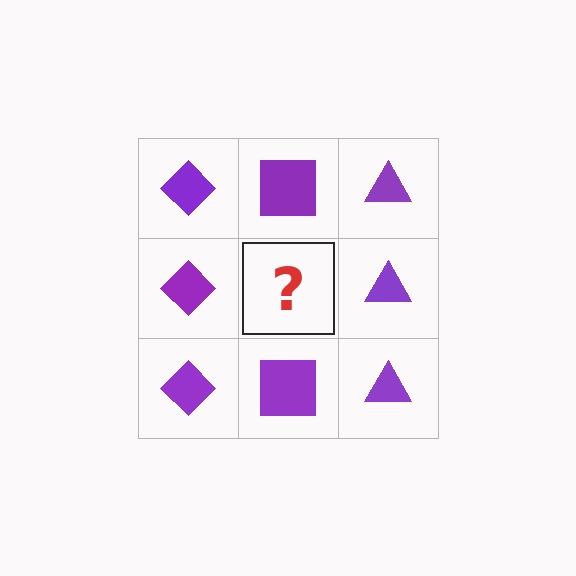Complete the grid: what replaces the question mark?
The question mark should be replaced with a purple square.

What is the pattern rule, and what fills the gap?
The rule is that each column has a consistent shape. The gap should be filled with a purple square.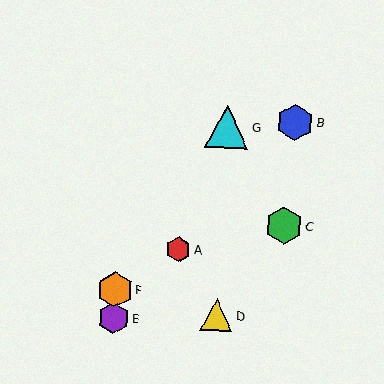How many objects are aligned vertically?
2 objects (E, F) are aligned vertically.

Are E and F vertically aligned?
Yes, both are at x≈113.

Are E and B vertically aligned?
No, E is at x≈113 and B is at x≈295.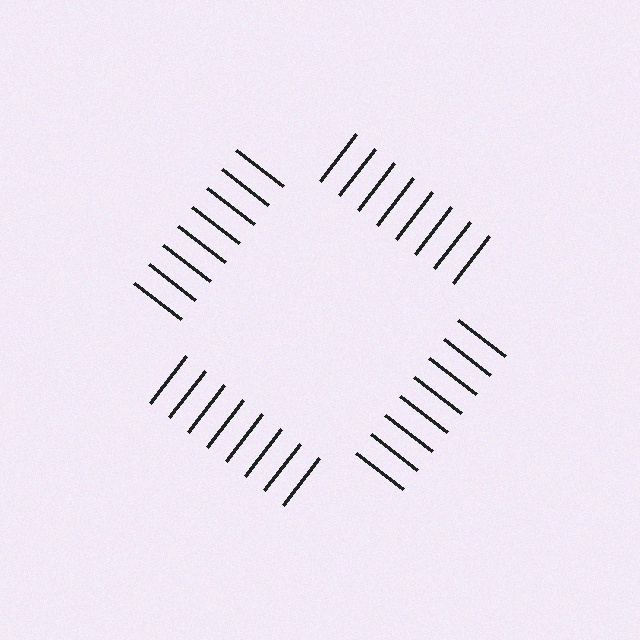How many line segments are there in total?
32 — 8 along each of the 4 edges.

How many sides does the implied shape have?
4 sides — the line-ends trace a square.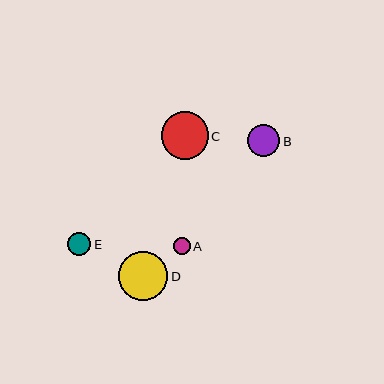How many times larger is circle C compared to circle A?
Circle C is approximately 2.7 times the size of circle A.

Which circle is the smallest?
Circle A is the smallest with a size of approximately 17 pixels.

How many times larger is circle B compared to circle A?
Circle B is approximately 1.9 times the size of circle A.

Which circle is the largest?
Circle D is the largest with a size of approximately 49 pixels.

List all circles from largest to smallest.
From largest to smallest: D, C, B, E, A.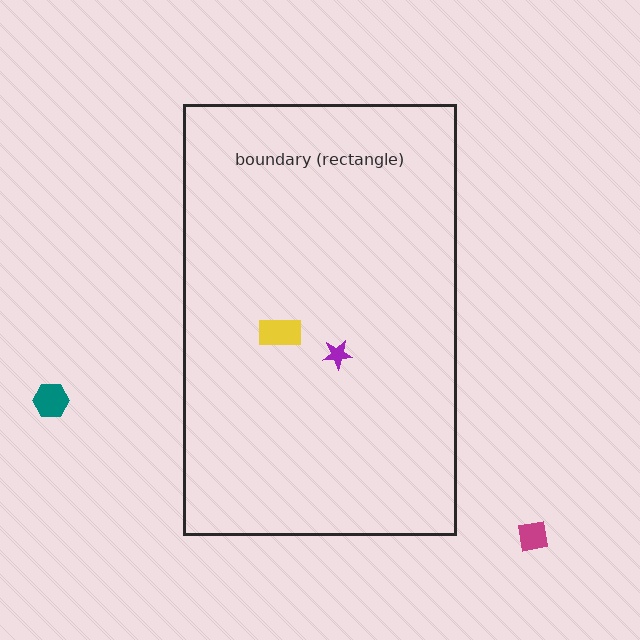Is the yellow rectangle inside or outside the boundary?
Inside.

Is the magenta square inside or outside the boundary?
Outside.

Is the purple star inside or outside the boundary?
Inside.